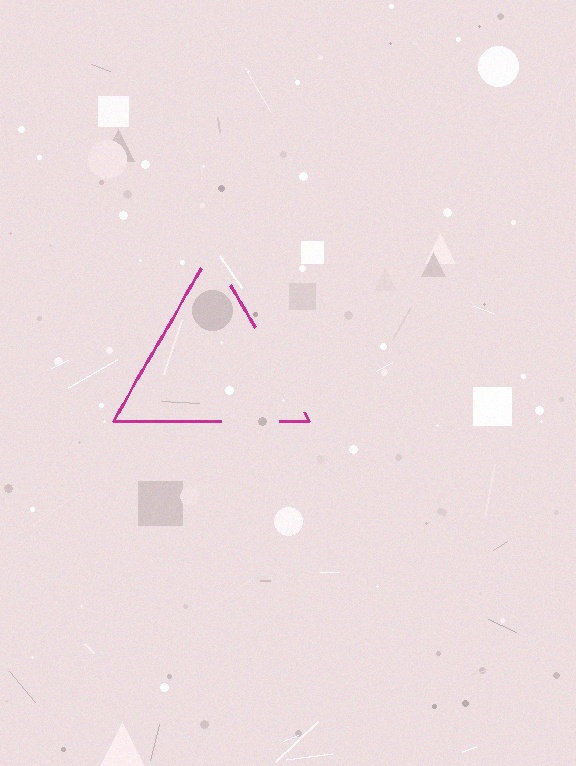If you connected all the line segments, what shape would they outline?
They would outline a triangle.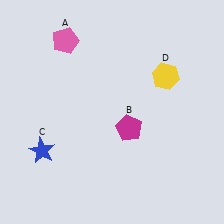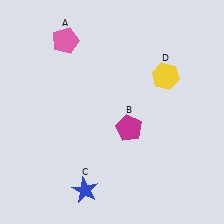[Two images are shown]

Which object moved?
The blue star (C) moved right.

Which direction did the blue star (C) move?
The blue star (C) moved right.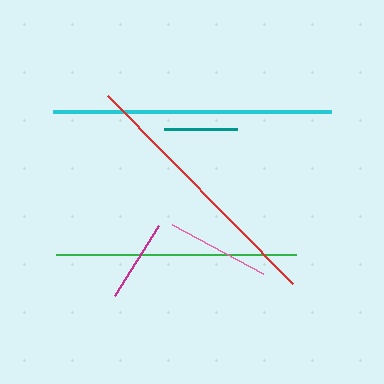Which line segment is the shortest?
The teal line is the shortest at approximately 73 pixels.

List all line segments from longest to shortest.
From longest to shortest: cyan, red, green, pink, magenta, teal.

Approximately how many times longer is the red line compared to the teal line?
The red line is approximately 3.6 times the length of the teal line.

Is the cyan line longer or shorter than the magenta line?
The cyan line is longer than the magenta line.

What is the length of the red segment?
The red segment is approximately 263 pixels long.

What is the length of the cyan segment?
The cyan segment is approximately 278 pixels long.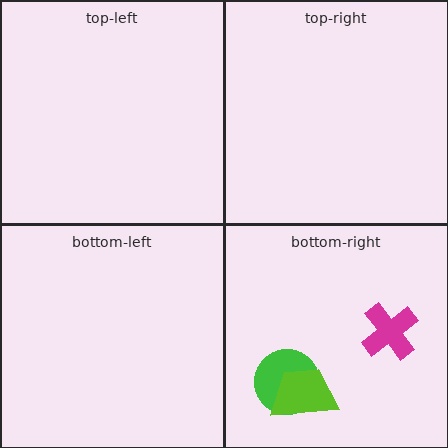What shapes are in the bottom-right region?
The green circle, the magenta cross, the lime trapezoid.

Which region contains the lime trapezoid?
The bottom-right region.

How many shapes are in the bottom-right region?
3.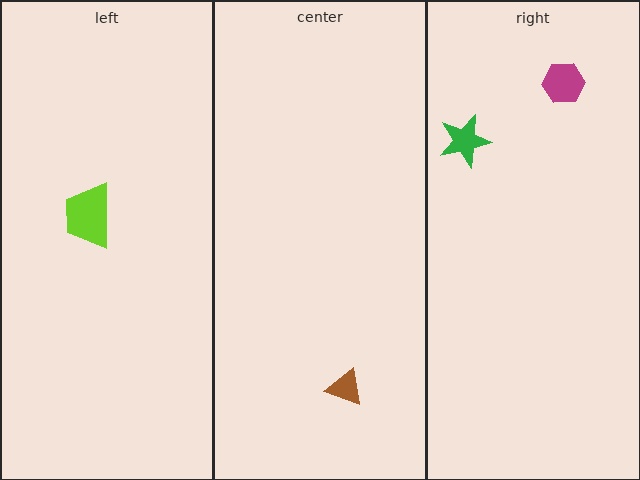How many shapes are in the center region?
1.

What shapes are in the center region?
The brown triangle.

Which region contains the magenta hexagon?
The right region.